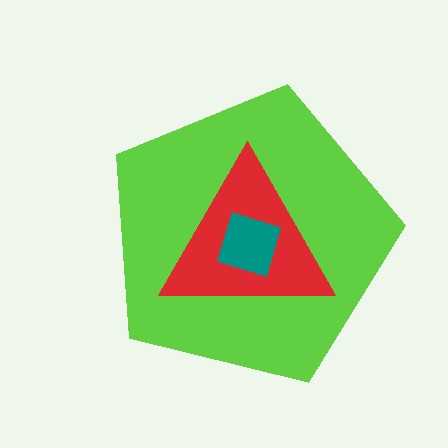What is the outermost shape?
The lime pentagon.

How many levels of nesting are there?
3.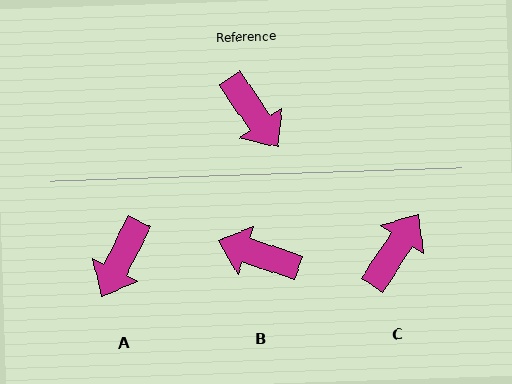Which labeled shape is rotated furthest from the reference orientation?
B, about 144 degrees away.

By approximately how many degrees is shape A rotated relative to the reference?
Approximately 62 degrees clockwise.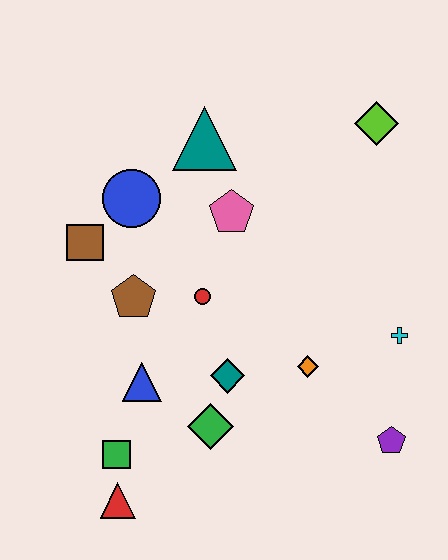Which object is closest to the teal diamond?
The green diamond is closest to the teal diamond.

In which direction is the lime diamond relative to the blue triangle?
The lime diamond is above the blue triangle.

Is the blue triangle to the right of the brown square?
Yes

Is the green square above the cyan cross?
No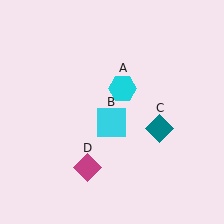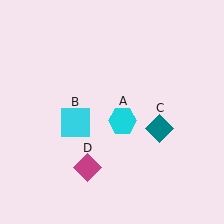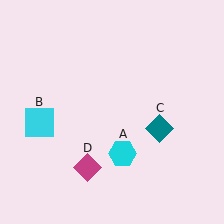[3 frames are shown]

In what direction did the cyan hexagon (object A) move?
The cyan hexagon (object A) moved down.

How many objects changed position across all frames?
2 objects changed position: cyan hexagon (object A), cyan square (object B).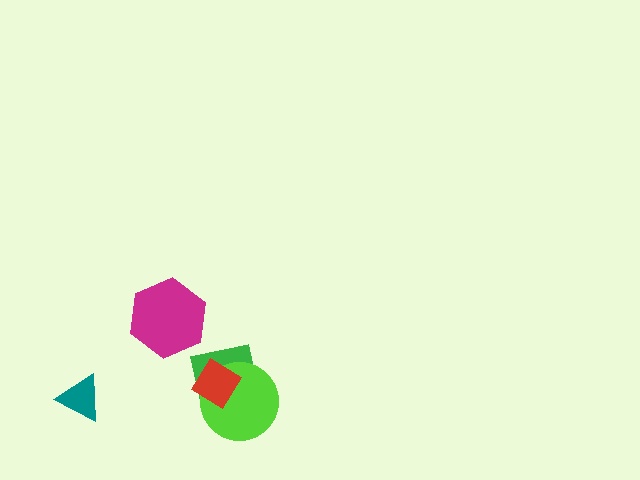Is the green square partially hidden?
Yes, it is partially covered by another shape.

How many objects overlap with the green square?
2 objects overlap with the green square.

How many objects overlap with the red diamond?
2 objects overlap with the red diamond.